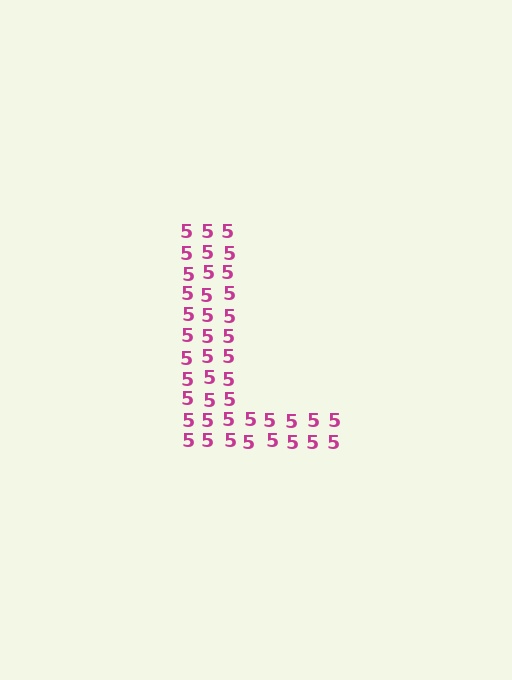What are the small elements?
The small elements are digit 5's.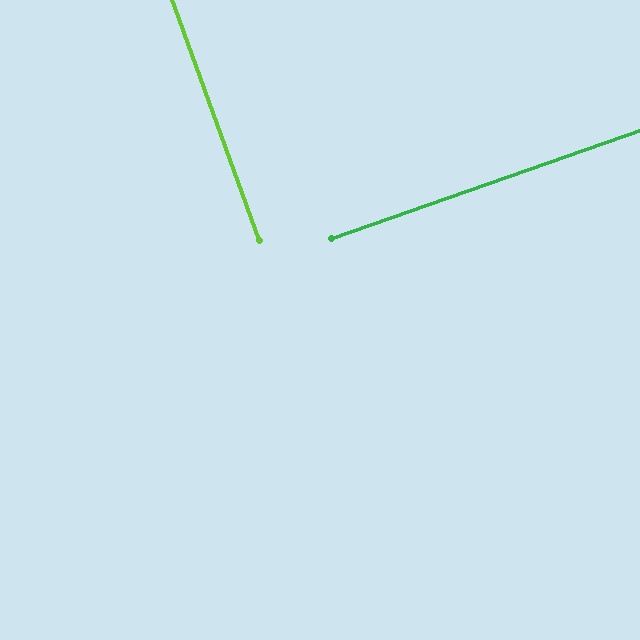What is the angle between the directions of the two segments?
Approximately 89 degrees.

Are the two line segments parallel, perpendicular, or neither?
Perpendicular — they meet at approximately 89°.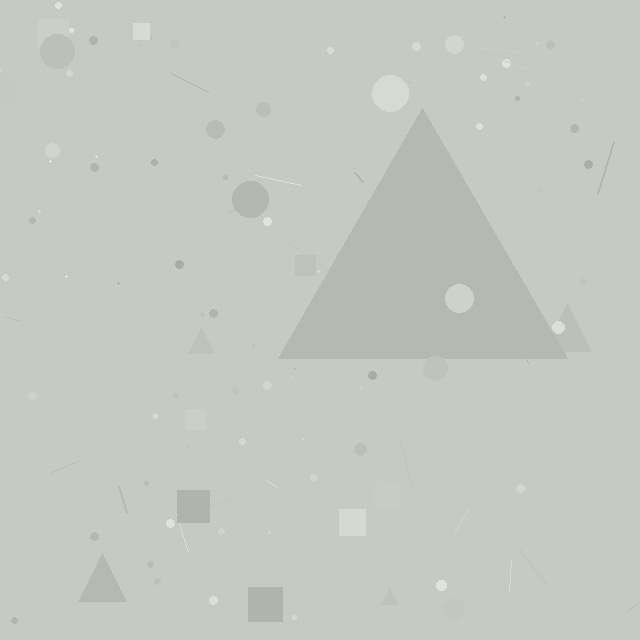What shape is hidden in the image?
A triangle is hidden in the image.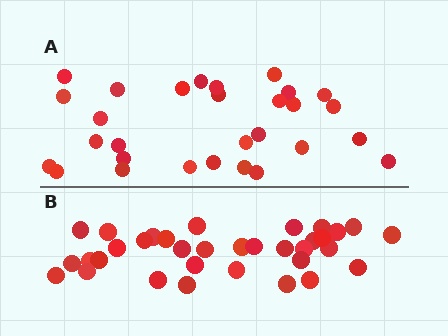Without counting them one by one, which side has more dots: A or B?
Region B (the bottom region) has more dots.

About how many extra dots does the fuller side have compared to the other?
Region B has about 5 more dots than region A.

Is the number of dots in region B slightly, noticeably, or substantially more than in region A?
Region B has only slightly more — the two regions are fairly close. The ratio is roughly 1.2 to 1.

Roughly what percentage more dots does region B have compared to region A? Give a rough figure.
About 15% more.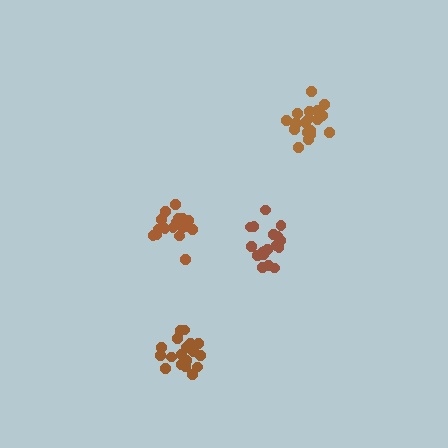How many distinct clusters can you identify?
There are 4 distinct clusters.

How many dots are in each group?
Group 1: 21 dots, Group 2: 19 dots, Group 3: 20 dots, Group 4: 18 dots (78 total).